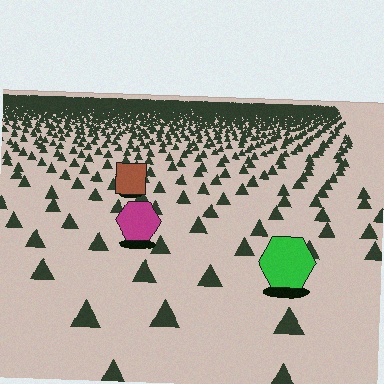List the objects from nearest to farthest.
From nearest to farthest: the green hexagon, the magenta hexagon, the brown square.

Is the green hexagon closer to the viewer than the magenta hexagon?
Yes. The green hexagon is closer — you can tell from the texture gradient: the ground texture is coarser near it.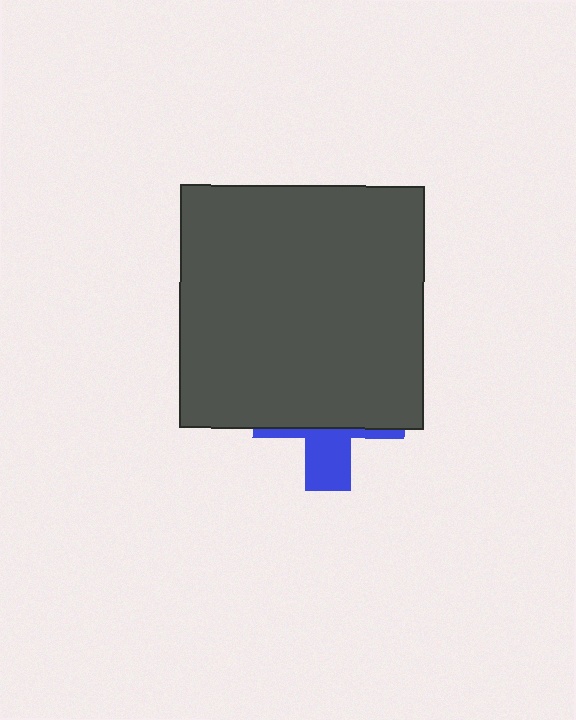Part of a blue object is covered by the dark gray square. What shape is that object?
It is a cross.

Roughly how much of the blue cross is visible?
A small part of it is visible (roughly 31%).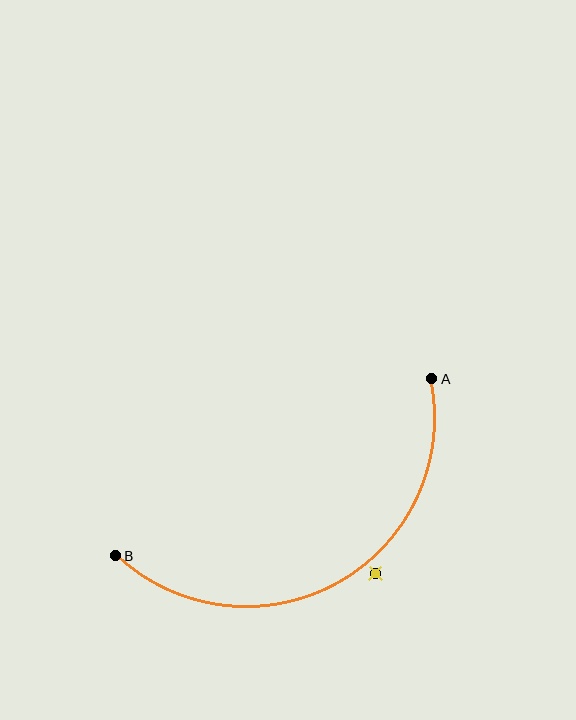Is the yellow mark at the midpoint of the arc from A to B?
No — the yellow mark does not lie on the arc at all. It sits slightly outside the curve.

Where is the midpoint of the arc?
The arc midpoint is the point on the curve farthest from the straight line joining A and B. It sits below that line.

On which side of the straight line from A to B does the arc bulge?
The arc bulges below the straight line connecting A and B.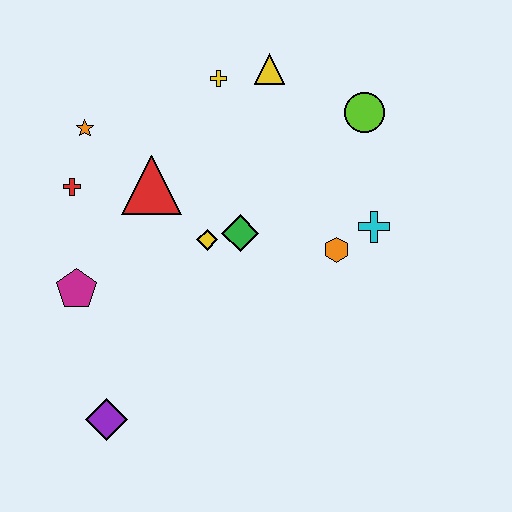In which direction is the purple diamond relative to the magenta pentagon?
The purple diamond is below the magenta pentagon.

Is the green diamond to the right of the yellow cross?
Yes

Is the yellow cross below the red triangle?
No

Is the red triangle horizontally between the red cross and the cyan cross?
Yes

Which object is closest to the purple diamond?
The magenta pentagon is closest to the purple diamond.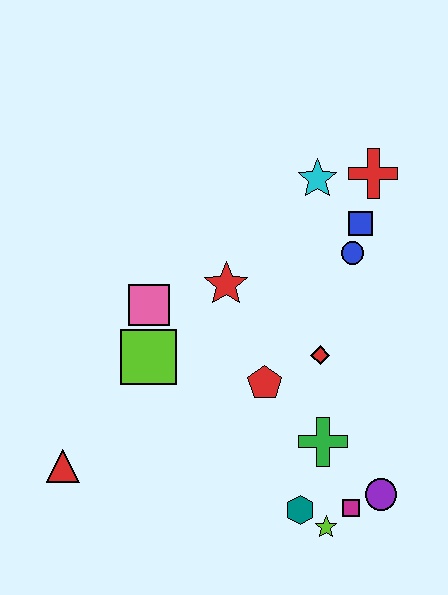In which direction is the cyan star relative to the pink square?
The cyan star is to the right of the pink square.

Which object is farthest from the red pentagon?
The red cross is farthest from the red pentagon.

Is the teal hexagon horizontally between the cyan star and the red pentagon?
Yes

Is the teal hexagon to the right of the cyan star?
No